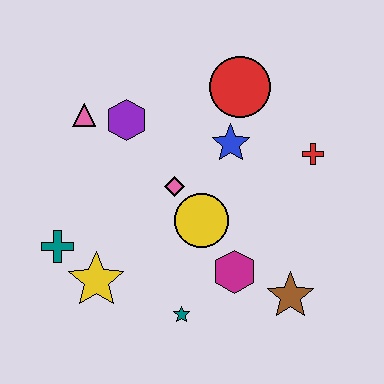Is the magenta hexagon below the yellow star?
No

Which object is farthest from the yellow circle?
The pink triangle is farthest from the yellow circle.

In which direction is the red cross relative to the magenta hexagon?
The red cross is above the magenta hexagon.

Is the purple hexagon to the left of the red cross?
Yes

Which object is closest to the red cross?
The blue star is closest to the red cross.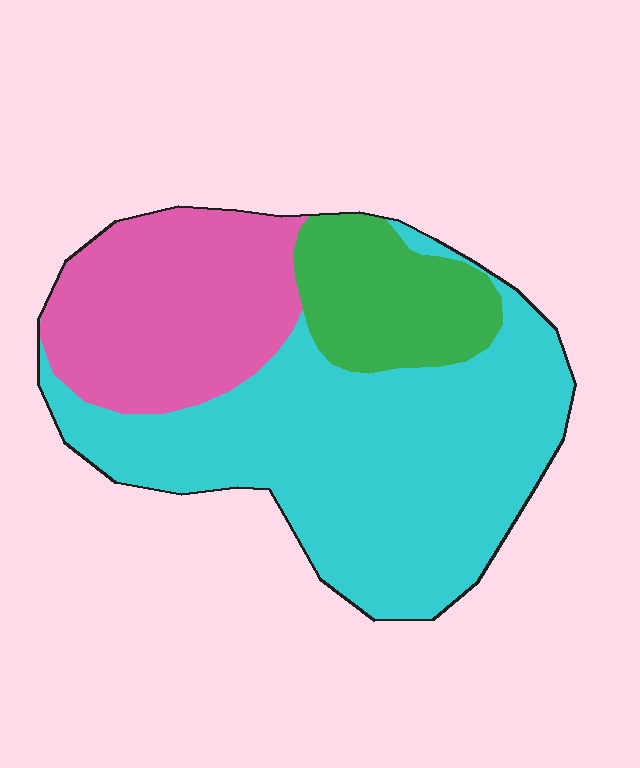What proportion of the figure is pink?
Pink covers 28% of the figure.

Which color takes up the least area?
Green, at roughly 15%.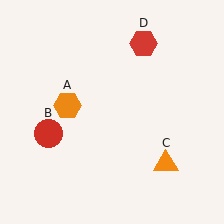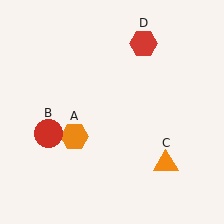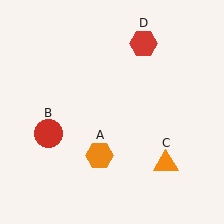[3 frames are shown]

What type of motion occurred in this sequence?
The orange hexagon (object A) rotated counterclockwise around the center of the scene.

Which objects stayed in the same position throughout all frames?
Red circle (object B) and orange triangle (object C) and red hexagon (object D) remained stationary.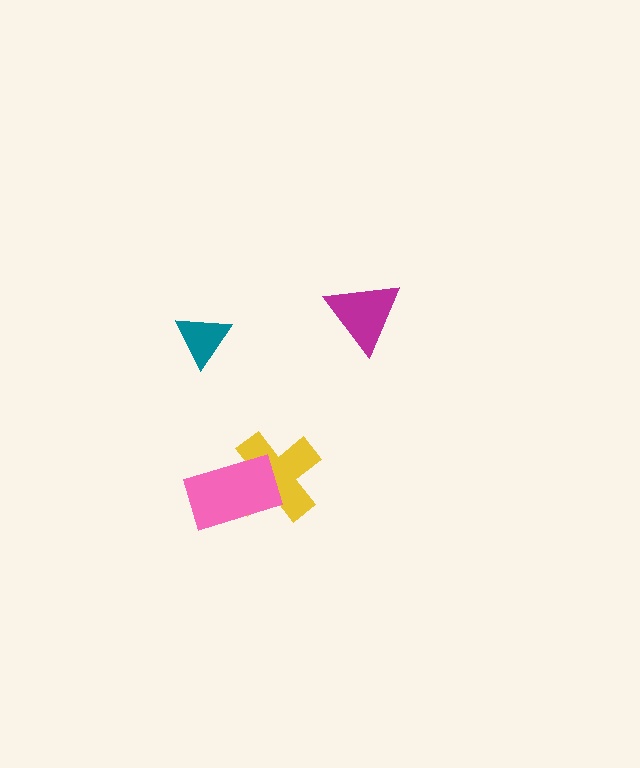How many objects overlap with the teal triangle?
0 objects overlap with the teal triangle.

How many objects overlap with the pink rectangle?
1 object overlaps with the pink rectangle.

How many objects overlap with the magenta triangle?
0 objects overlap with the magenta triangle.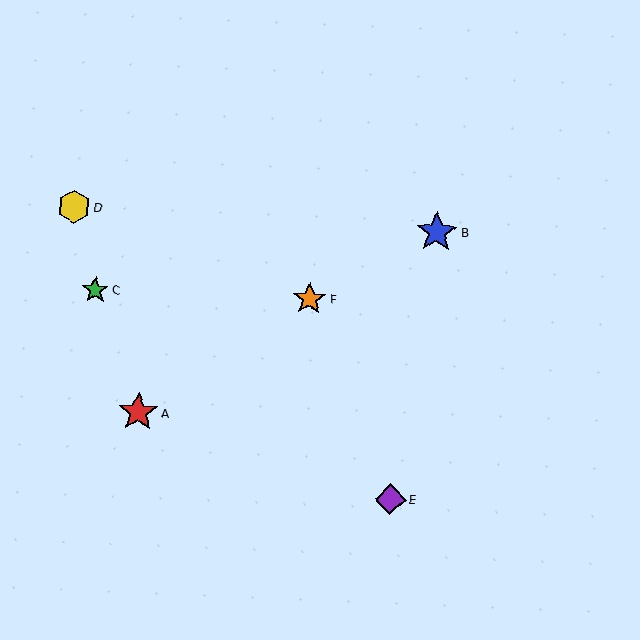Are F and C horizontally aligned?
Yes, both are at y≈299.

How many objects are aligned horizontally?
2 objects (C, F) are aligned horizontally.